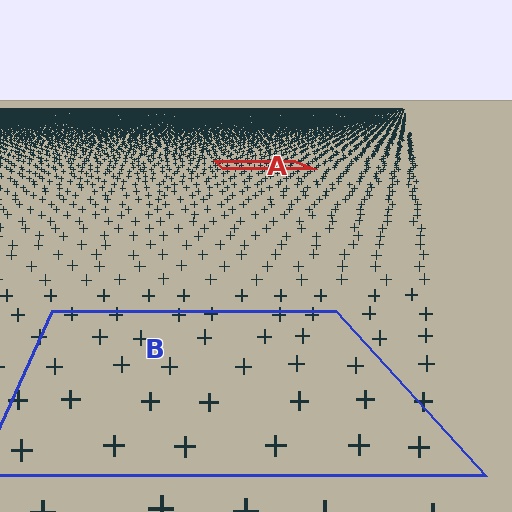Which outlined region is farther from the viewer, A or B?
Region A is farther from the viewer — the texture elements inside it appear smaller and more densely packed.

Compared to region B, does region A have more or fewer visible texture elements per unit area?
Region A has more texture elements per unit area — they are packed more densely because it is farther away.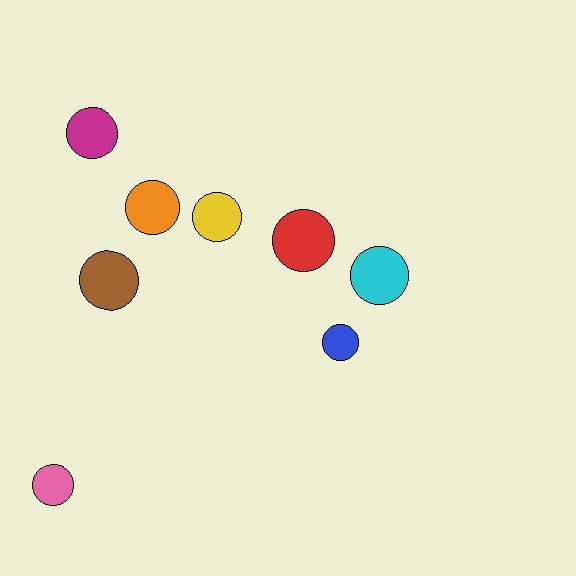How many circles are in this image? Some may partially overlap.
There are 8 circles.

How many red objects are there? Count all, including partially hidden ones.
There is 1 red object.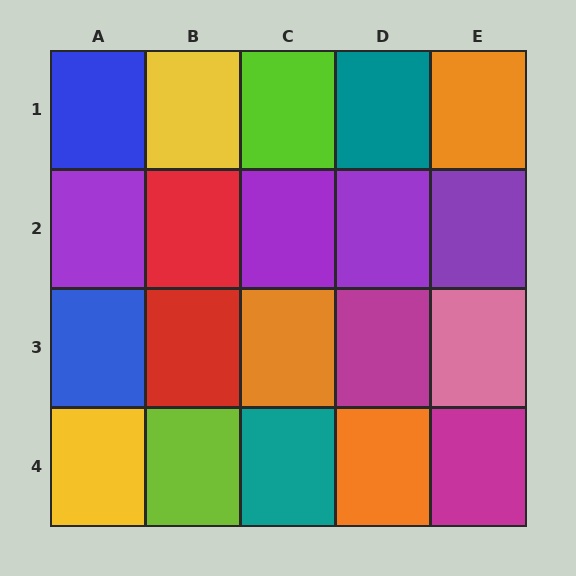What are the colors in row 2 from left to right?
Purple, red, purple, purple, purple.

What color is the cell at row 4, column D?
Orange.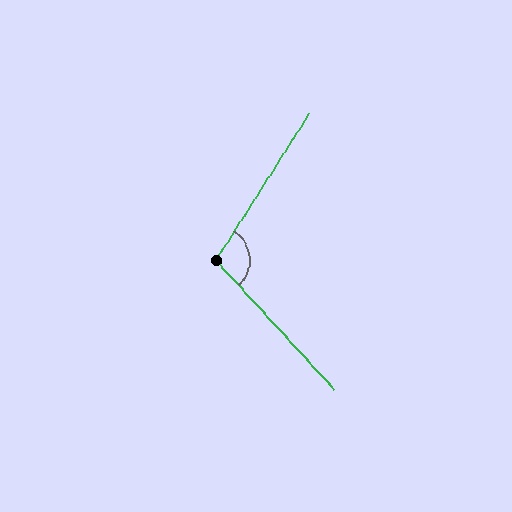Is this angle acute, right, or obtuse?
It is obtuse.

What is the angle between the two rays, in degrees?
Approximately 105 degrees.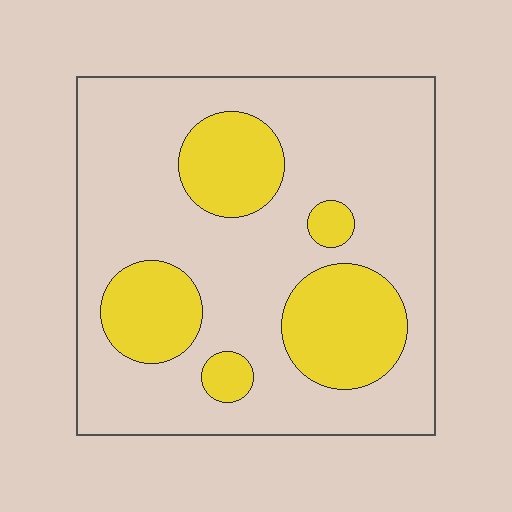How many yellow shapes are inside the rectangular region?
5.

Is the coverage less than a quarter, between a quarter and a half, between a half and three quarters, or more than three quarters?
Between a quarter and a half.